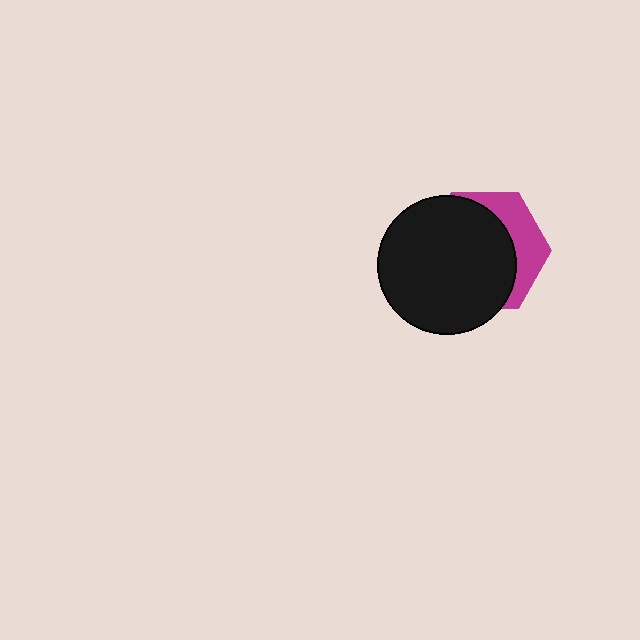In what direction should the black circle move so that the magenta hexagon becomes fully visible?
The black circle should move toward the lower-left. That is the shortest direction to clear the overlap and leave the magenta hexagon fully visible.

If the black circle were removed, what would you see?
You would see the complete magenta hexagon.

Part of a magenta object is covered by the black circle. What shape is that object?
It is a hexagon.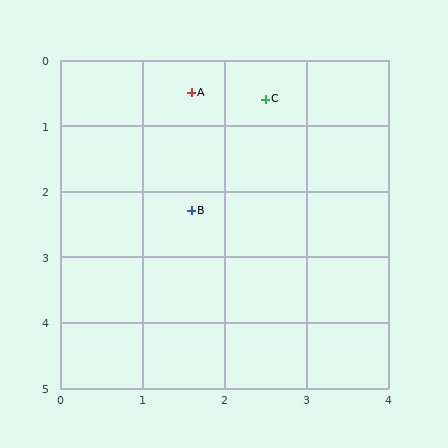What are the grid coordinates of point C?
Point C is at approximately (2.5, 0.6).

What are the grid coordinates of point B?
Point B is at approximately (1.6, 2.3).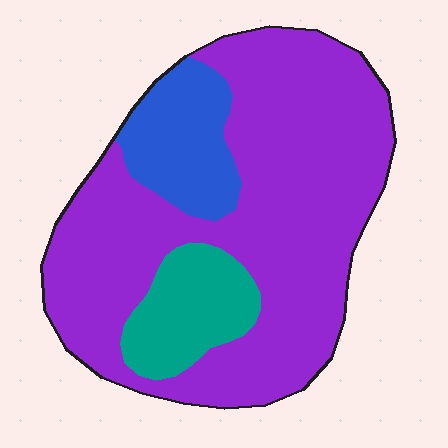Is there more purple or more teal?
Purple.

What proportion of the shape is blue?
Blue takes up less than a sixth of the shape.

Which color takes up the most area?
Purple, at roughly 75%.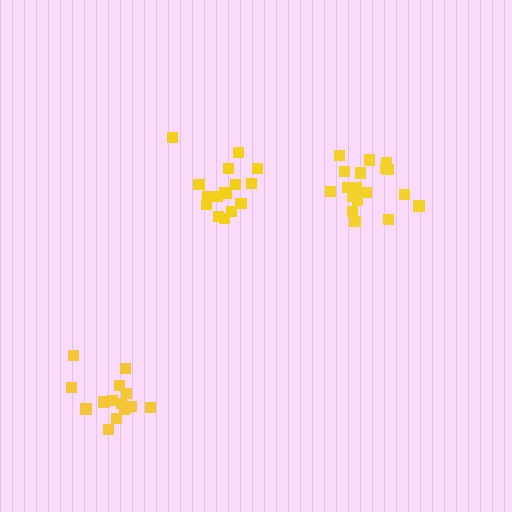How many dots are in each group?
Group 1: 19 dots, Group 2: 15 dots, Group 3: 16 dots (50 total).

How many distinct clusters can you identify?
There are 3 distinct clusters.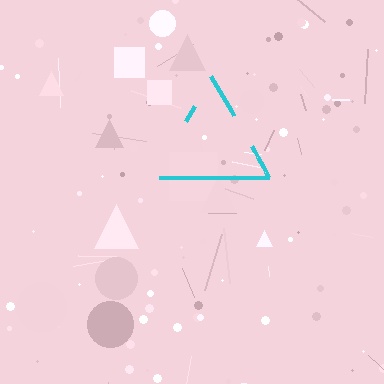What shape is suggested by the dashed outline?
The dashed outline suggests a triangle.